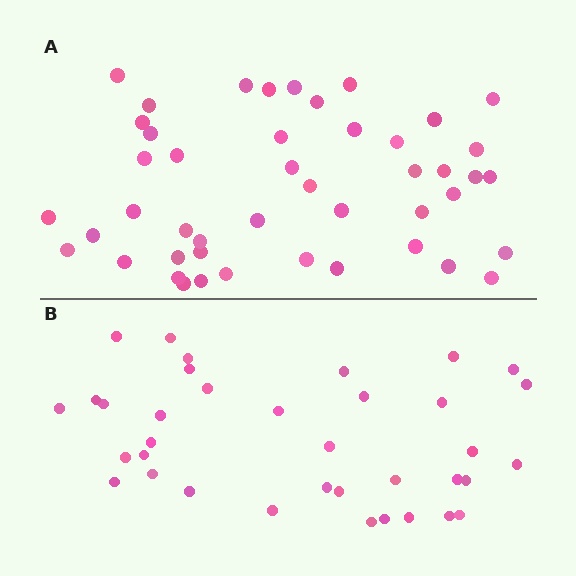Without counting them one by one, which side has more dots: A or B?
Region A (the top region) has more dots.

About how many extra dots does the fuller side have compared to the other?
Region A has roughly 10 or so more dots than region B.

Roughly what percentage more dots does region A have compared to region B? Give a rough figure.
About 30% more.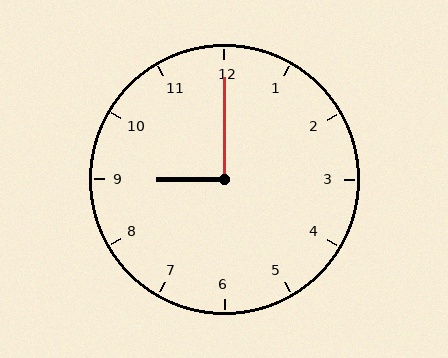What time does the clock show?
9:00.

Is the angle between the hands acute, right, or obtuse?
It is right.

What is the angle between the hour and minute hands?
Approximately 90 degrees.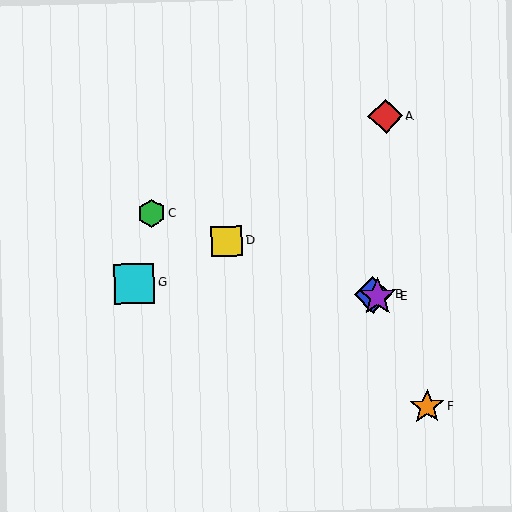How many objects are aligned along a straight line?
4 objects (B, C, D, E) are aligned along a straight line.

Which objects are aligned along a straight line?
Objects B, C, D, E are aligned along a straight line.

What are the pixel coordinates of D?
Object D is at (227, 241).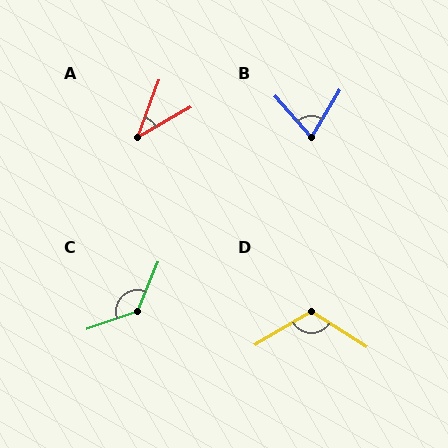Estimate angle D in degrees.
Approximately 117 degrees.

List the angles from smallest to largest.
A (40°), B (72°), D (117°), C (131°).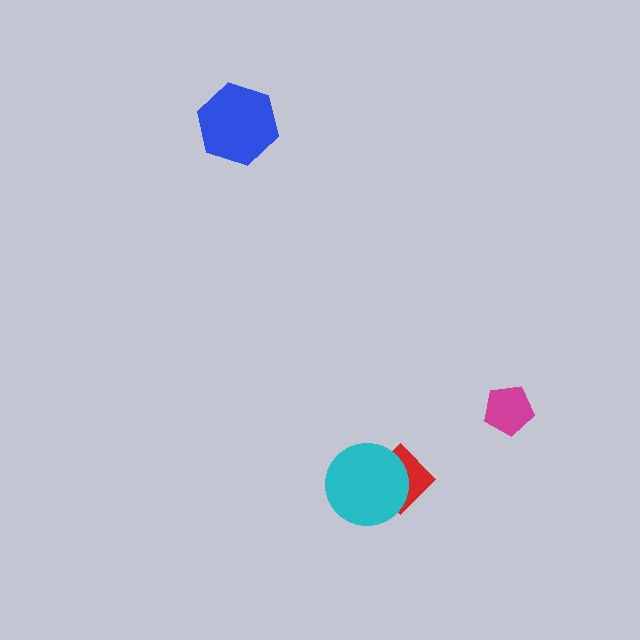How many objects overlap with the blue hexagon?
0 objects overlap with the blue hexagon.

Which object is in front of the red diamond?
The cyan circle is in front of the red diamond.